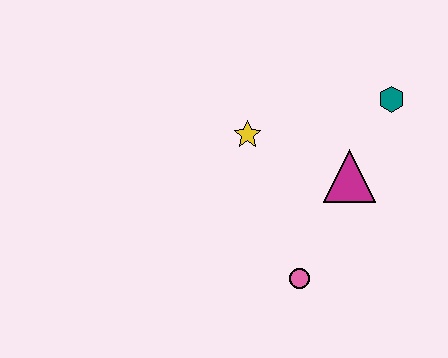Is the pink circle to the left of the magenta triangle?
Yes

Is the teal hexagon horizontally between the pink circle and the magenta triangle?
No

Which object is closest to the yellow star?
The magenta triangle is closest to the yellow star.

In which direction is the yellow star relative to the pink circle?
The yellow star is above the pink circle.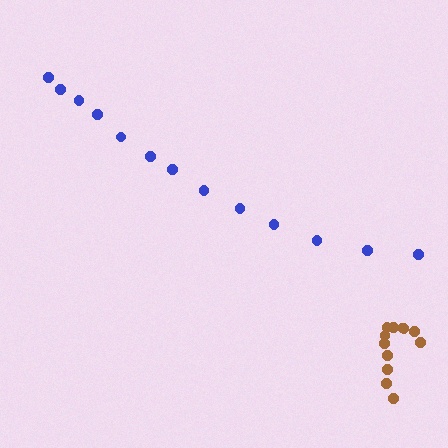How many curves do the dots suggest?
There are 2 distinct paths.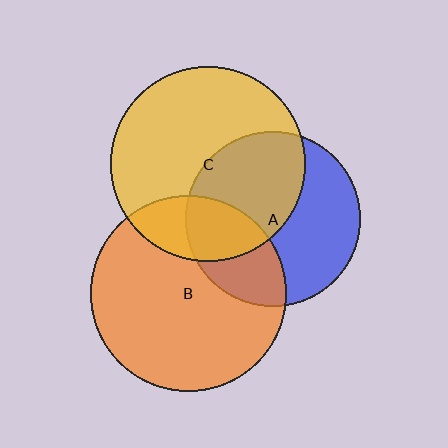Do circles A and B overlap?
Yes.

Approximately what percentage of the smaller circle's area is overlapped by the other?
Approximately 30%.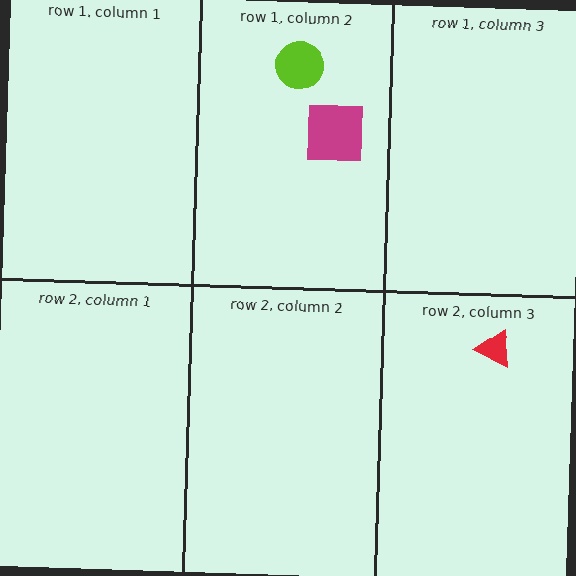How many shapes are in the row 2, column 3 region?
1.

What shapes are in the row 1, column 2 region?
The lime circle, the magenta square.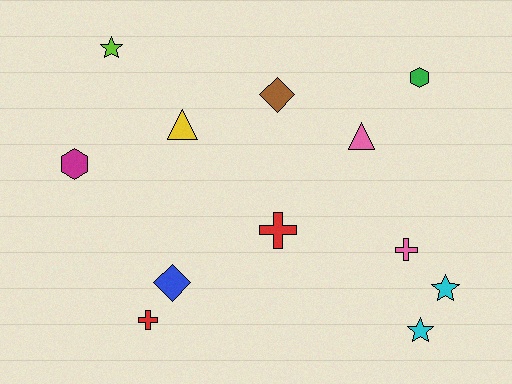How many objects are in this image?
There are 12 objects.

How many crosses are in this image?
There are 3 crosses.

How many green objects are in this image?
There is 1 green object.